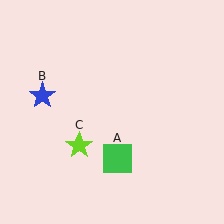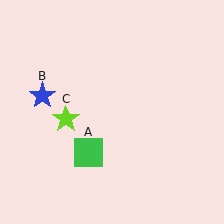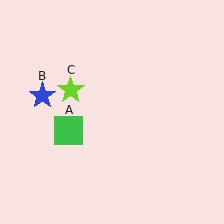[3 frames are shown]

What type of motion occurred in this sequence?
The green square (object A), lime star (object C) rotated clockwise around the center of the scene.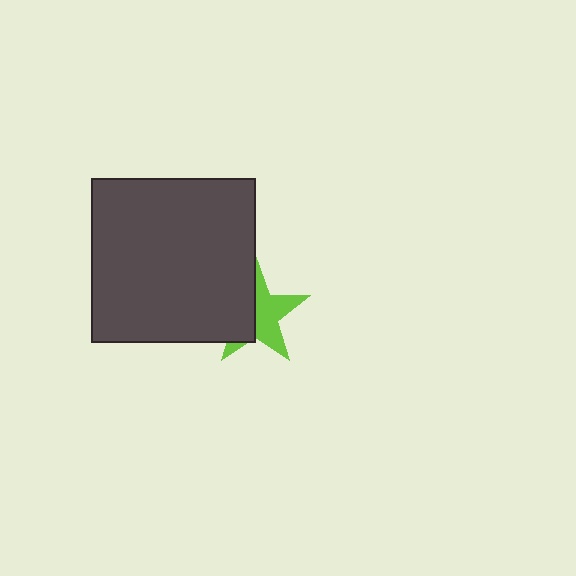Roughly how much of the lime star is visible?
About half of it is visible (roughly 54%).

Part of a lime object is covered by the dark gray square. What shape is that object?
It is a star.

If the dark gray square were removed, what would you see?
You would see the complete lime star.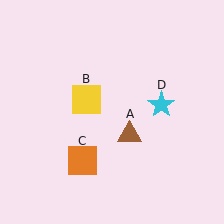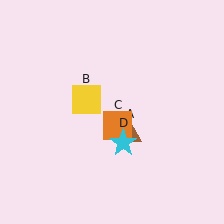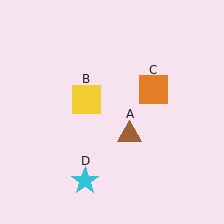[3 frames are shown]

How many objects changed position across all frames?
2 objects changed position: orange square (object C), cyan star (object D).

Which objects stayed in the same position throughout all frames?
Brown triangle (object A) and yellow square (object B) remained stationary.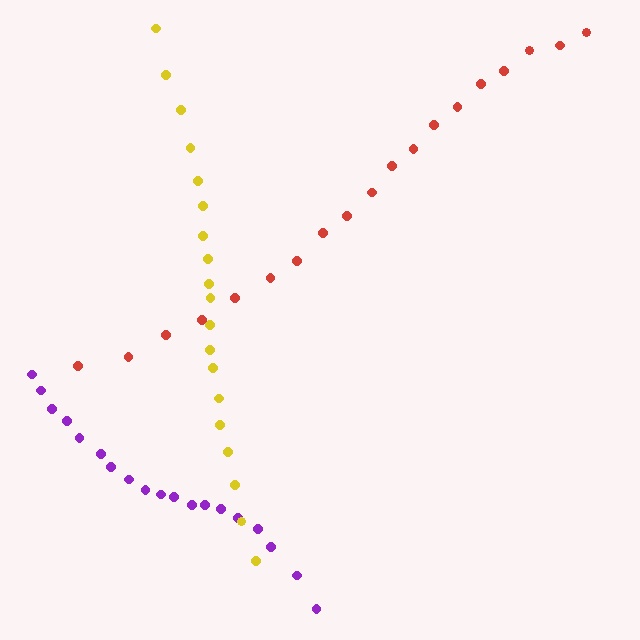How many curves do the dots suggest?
There are 3 distinct paths.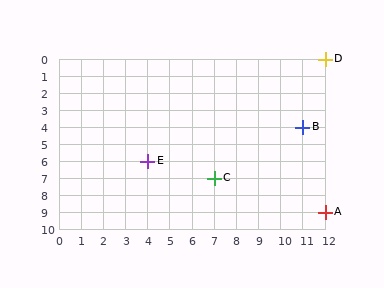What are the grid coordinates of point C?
Point C is at grid coordinates (7, 7).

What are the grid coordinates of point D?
Point D is at grid coordinates (12, 0).